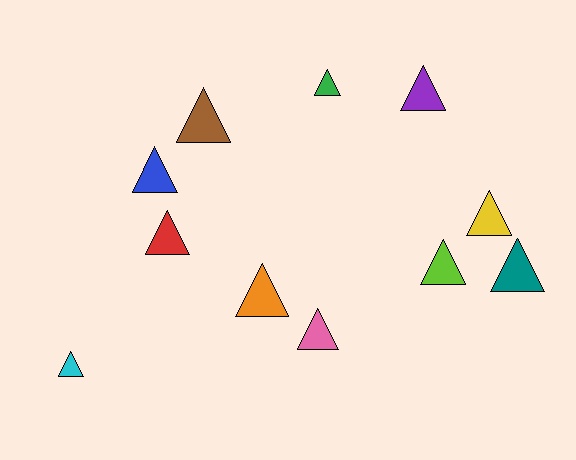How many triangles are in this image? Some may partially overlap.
There are 11 triangles.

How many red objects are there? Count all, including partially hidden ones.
There is 1 red object.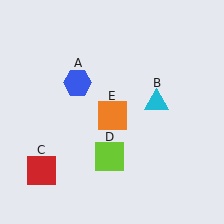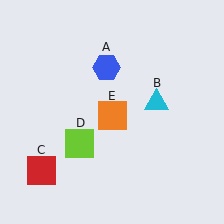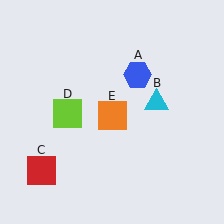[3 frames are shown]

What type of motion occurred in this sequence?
The blue hexagon (object A), lime square (object D) rotated clockwise around the center of the scene.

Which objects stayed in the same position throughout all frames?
Cyan triangle (object B) and red square (object C) and orange square (object E) remained stationary.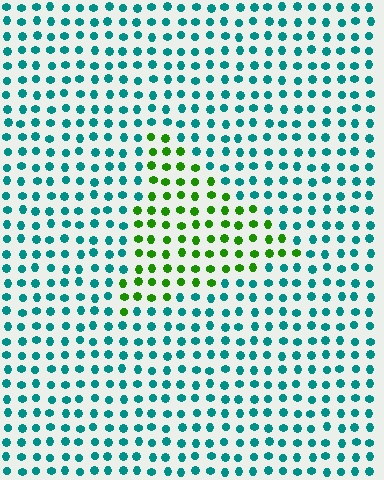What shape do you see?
I see a triangle.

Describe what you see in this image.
The image is filled with small teal elements in a uniform arrangement. A triangle-shaped region is visible where the elements are tinted to a slightly different hue, forming a subtle color boundary.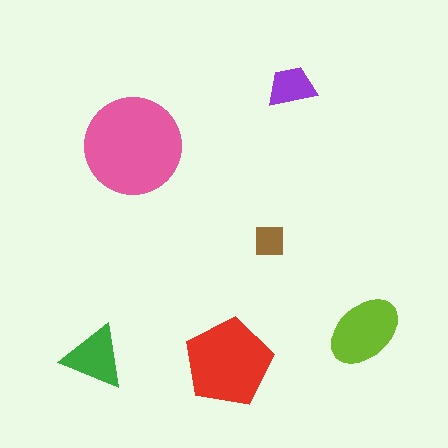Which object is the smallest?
The brown square.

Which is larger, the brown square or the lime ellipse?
The lime ellipse.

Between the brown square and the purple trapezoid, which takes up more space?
The purple trapezoid.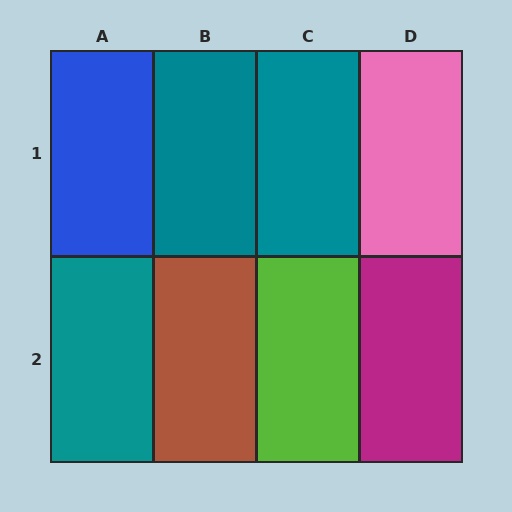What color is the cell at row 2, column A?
Teal.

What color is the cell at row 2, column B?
Brown.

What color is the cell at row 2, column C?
Lime.